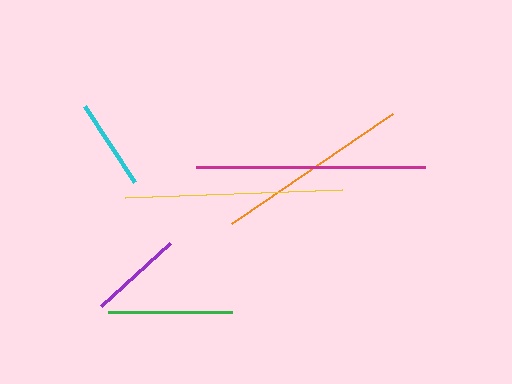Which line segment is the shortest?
The cyan line is the shortest at approximately 91 pixels.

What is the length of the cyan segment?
The cyan segment is approximately 91 pixels long.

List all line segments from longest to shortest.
From longest to shortest: magenta, yellow, orange, green, purple, cyan.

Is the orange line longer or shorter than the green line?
The orange line is longer than the green line.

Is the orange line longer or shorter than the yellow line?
The yellow line is longer than the orange line.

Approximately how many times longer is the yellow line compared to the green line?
The yellow line is approximately 1.7 times the length of the green line.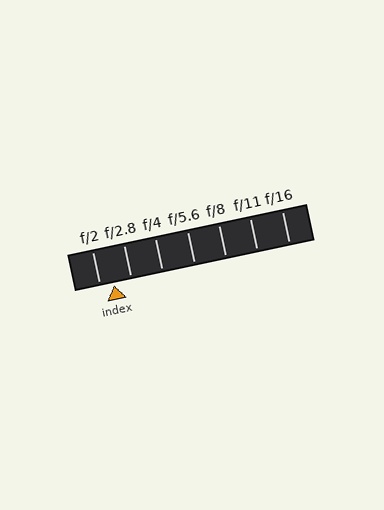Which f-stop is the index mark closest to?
The index mark is closest to f/2.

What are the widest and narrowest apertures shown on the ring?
The widest aperture shown is f/2 and the narrowest is f/16.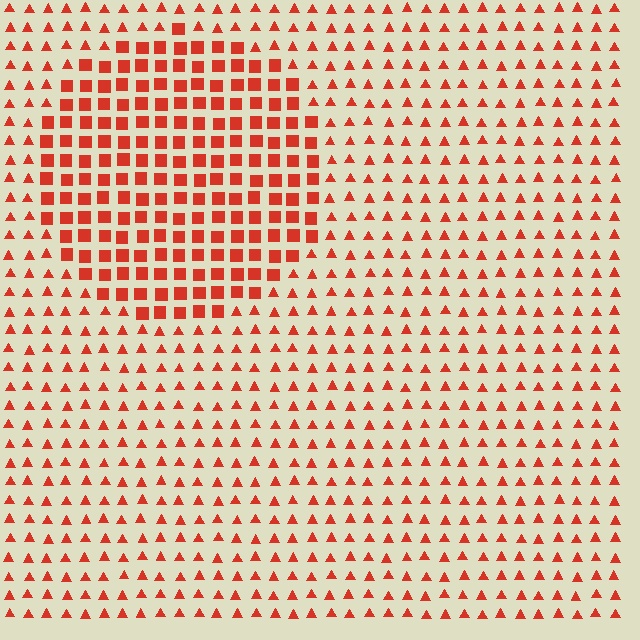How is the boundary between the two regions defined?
The boundary is defined by a change in element shape: squares inside vs. triangles outside. All elements share the same color and spacing.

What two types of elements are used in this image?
The image uses squares inside the circle region and triangles outside it.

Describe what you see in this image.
The image is filled with small red elements arranged in a uniform grid. A circle-shaped region contains squares, while the surrounding area contains triangles. The boundary is defined purely by the change in element shape.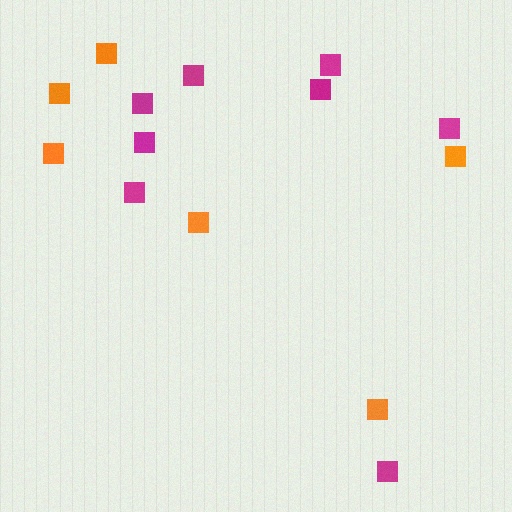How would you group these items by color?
There are 2 groups: one group of orange squares (6) and one group of magenta squares (8).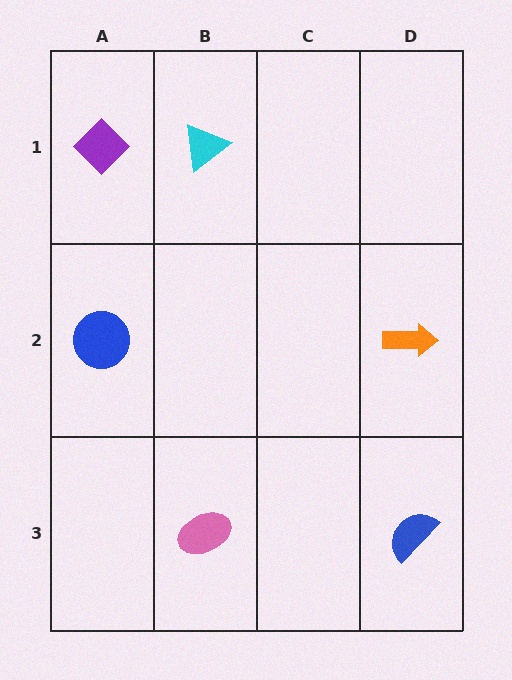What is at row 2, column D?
An orange arrow.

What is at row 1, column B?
A cyan triangle.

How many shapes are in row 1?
2 shapes.